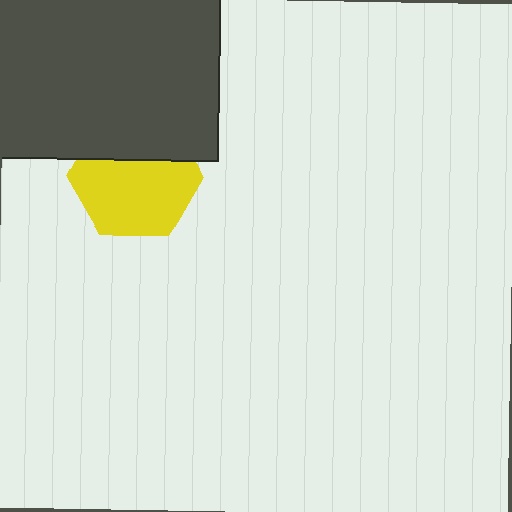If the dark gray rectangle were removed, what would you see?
You would see the complete yellow hexagon.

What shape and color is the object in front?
The object in front is a dark gray rectangle.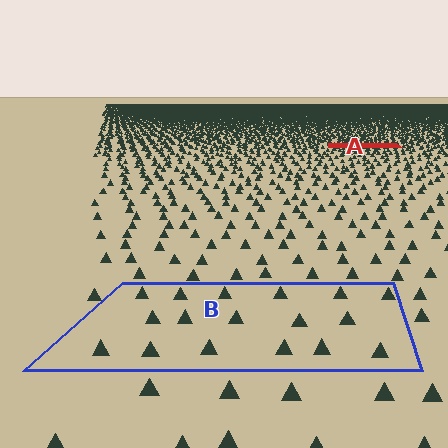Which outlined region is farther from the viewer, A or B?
Region A is farther from the viewer — the texture elements inside it appear smaller and more densely packed.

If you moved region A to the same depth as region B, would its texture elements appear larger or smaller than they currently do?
They would appear larger. At a closer depth, the same texture elements are projected at a bigger on-screen size.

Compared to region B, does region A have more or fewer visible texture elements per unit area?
Region A has more texture elements per unit area — they are packed more densely because it is farther away.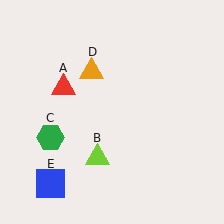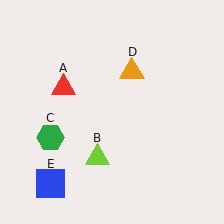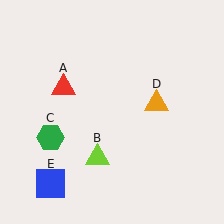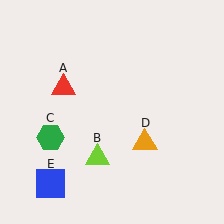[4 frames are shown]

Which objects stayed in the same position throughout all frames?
Red triangle (object A) and lime triangle (object B) and green hexagon (object C) and blue square (object E) remained stationary.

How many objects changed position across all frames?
1 object changed position: orange triangle (object D).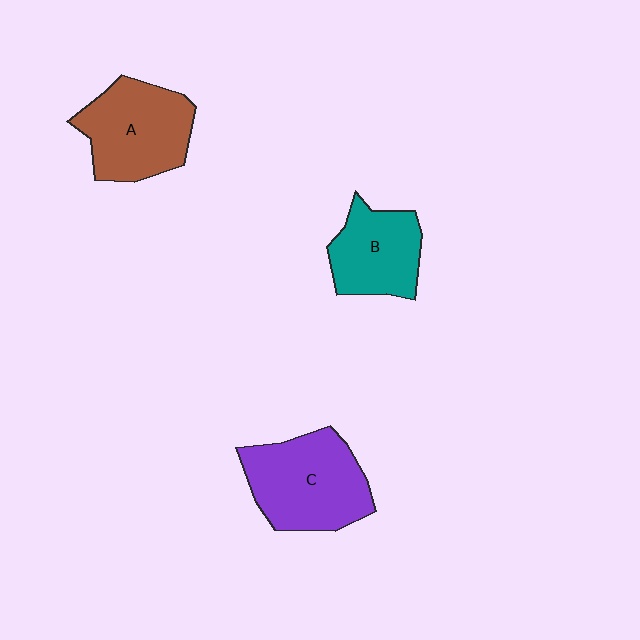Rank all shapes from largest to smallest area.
From largest to smallest: C (purple), A (brown), B (teal).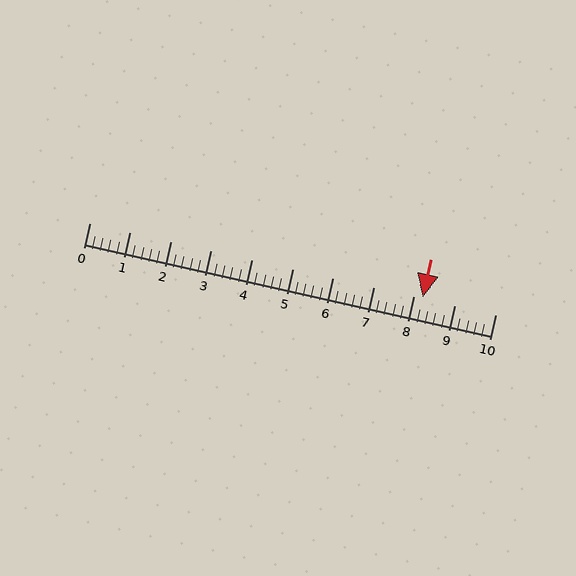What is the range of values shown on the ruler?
The ruler shows values from 0 to 10.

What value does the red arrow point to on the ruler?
The red arrow points to approximately 8.2.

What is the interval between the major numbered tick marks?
The major tick marks are spaced 1 units apart.